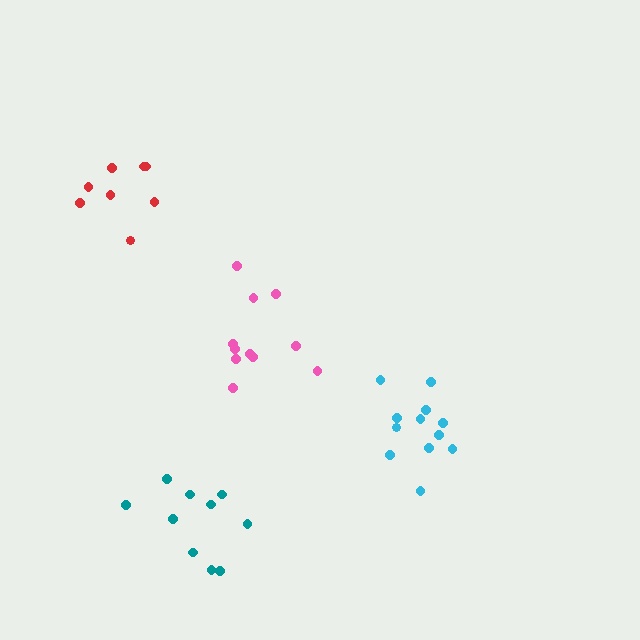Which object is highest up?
The red cluster is topmost.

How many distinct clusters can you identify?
There are 4 distinct clusters.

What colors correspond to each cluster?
The clusters are colored: pink, cyan, red, teal.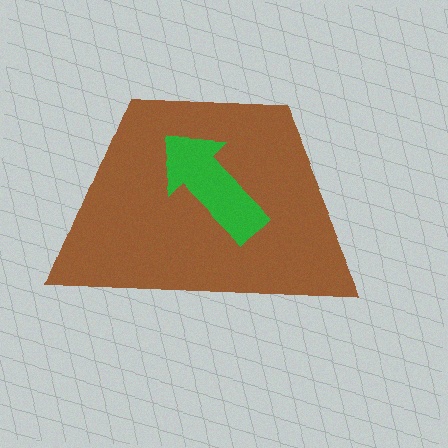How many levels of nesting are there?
2.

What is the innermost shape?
The green arrow.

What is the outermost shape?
The brown trapezoid.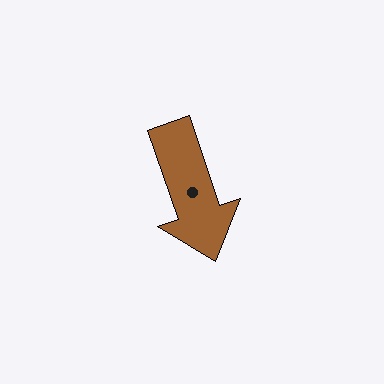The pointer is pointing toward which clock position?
Roughly 5 o'clock.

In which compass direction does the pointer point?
South.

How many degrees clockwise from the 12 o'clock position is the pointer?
Approximately 161 degrees.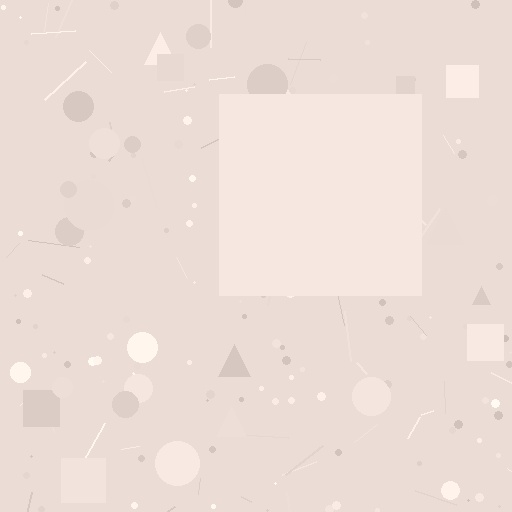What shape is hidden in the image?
A square is hidden in the image.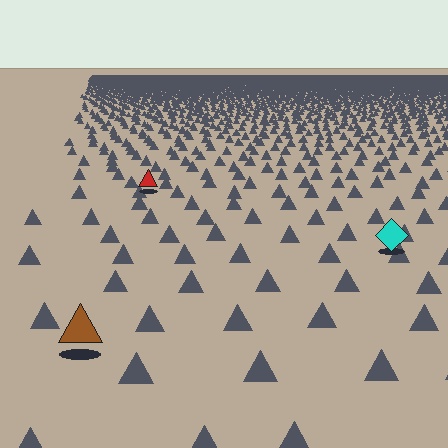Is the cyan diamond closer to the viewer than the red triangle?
Yes. The cyan diamond is closer — you can tell from the texture gradient: the ground texture is coarser near it.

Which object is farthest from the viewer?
The red triangle is farthest from the viewer. It appears smaller and the ground texture around it is denser.